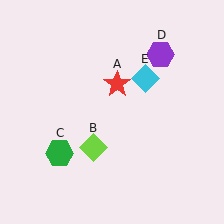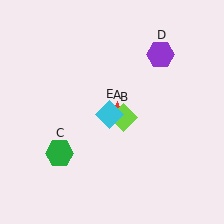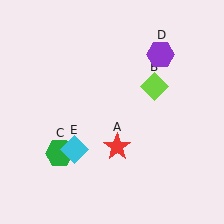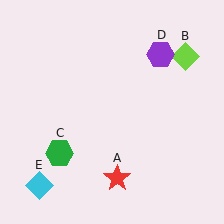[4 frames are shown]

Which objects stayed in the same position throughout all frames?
Green hexagon (object C) and purple hexagon (object D) remained stationary.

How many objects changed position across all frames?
3 objects changed position: red star (object A), lime diamond (object B), cyan diamond (object E).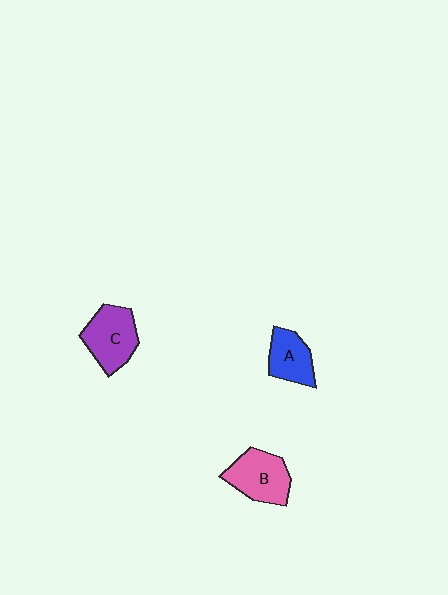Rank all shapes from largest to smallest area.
From largest to smallest: C (purple), B (pink), A (blue).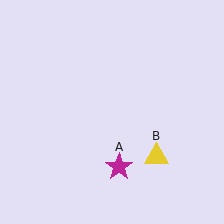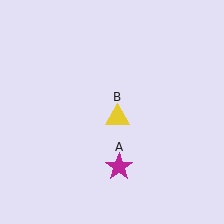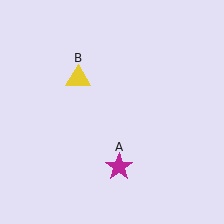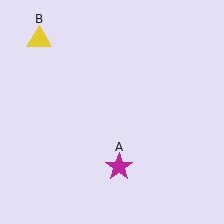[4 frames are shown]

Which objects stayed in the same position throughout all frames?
Magenta star (object A) remained stationary.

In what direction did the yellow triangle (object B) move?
The yellow triangle (object B) moved up and to the left.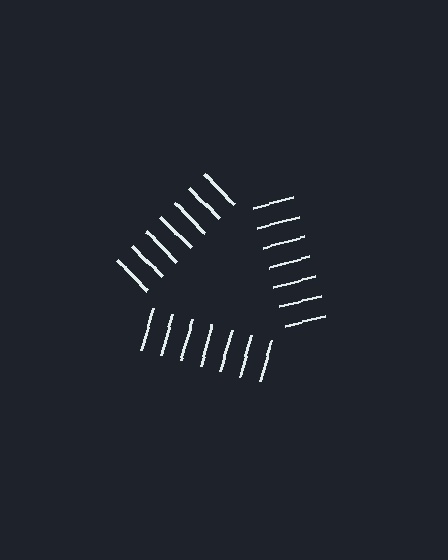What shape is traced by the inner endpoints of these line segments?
An illusory triangle — the line segments terminate on its edges but no continuous stroke is drawn.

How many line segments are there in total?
21 — 7 along each of the 3 edges.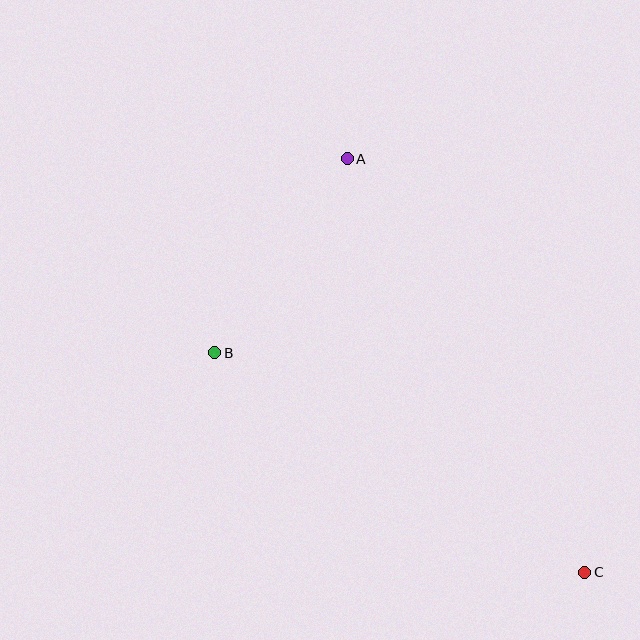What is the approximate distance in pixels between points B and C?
The distance between B and C is approximately 430 pixels.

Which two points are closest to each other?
Points A and B are closest to each other.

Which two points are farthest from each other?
Points A and C are farthest from each other.